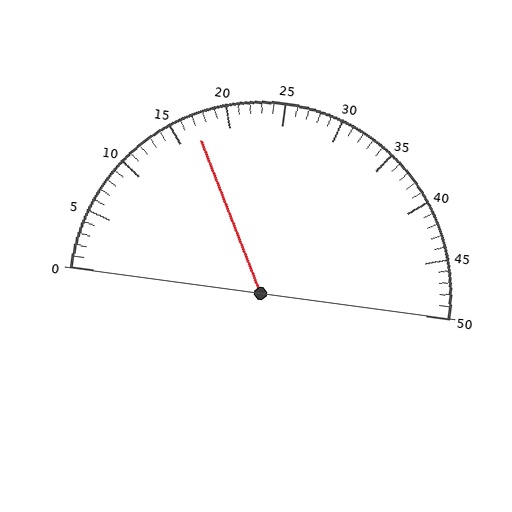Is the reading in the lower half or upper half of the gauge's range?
The reading is in the lower half of the range (0 to 50).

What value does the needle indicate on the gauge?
The needle indicates approximately 17.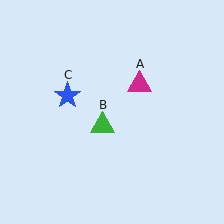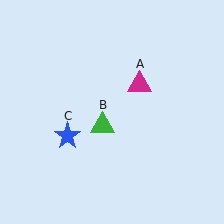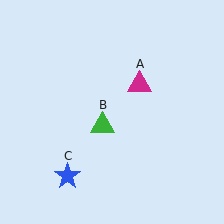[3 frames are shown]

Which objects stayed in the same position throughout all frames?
Magenta triangle (object A) and green triangle (object B) remained stationary.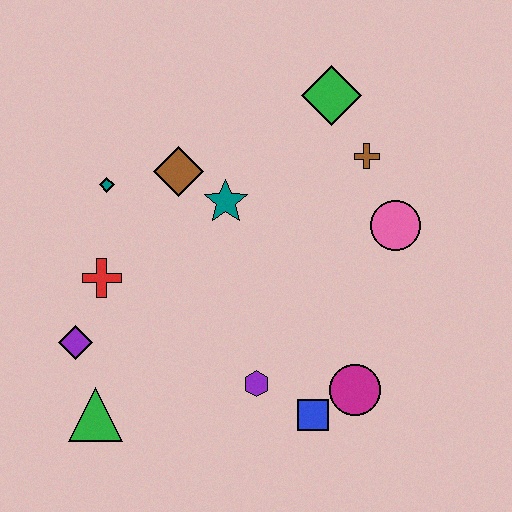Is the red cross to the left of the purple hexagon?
Yes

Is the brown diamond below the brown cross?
Yes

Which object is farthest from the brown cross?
The green triangle is farthest from the brown cross.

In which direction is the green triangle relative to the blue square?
The green triangle is to the left of the blue square.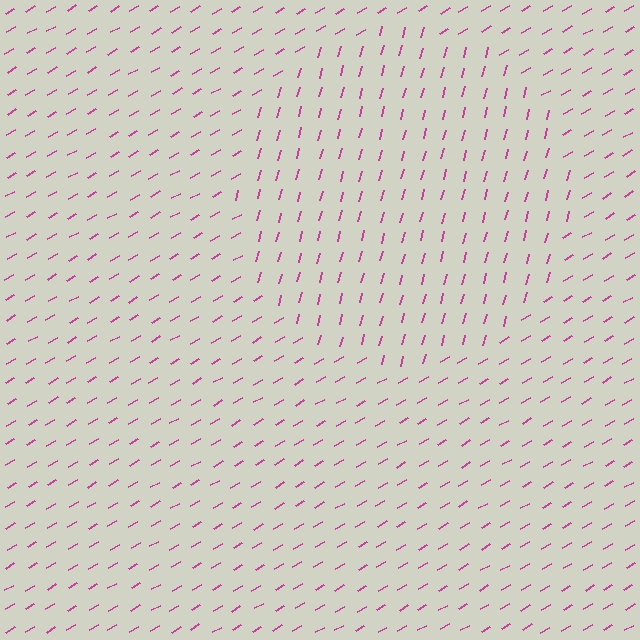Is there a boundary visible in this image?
Yes, there is a texture boundary formed by a change in line orientation.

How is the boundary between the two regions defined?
The boundary is defined purely by a change in line orientation (approximately 45 degrees difference). All lines are the same color and thickness.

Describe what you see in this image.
The image is filled with small magenta line segments. A circle region in the image has lines oriented differently from the surrounding lines, creating a visible texture boundary.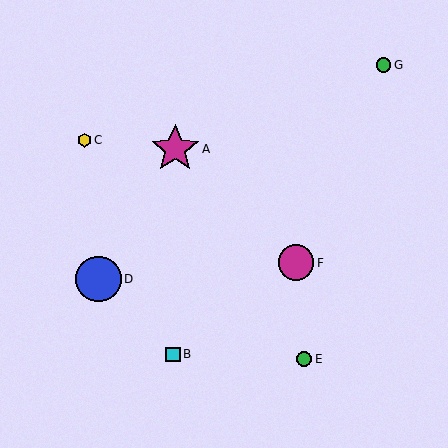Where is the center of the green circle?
The center of the green circle is at (384, 65).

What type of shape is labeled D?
Shape D is a blue circle.